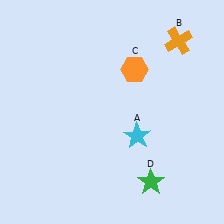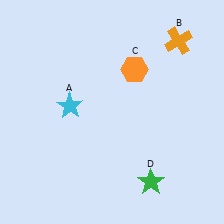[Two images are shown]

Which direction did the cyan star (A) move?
The cyan star (A) moved left.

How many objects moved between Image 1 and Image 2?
1 object moved between the two images.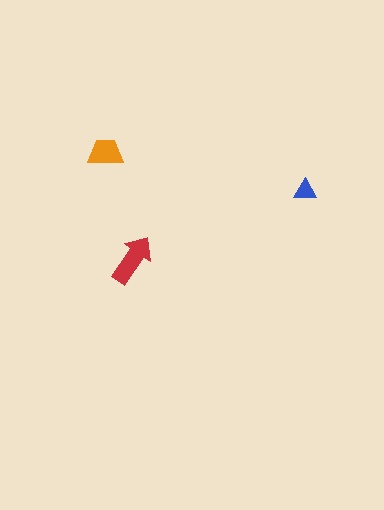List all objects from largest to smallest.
The red arrow, the orange trapezoid, the blue triangle.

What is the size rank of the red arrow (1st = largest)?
1st.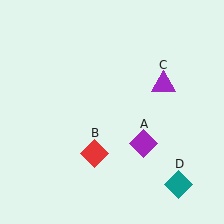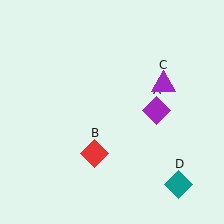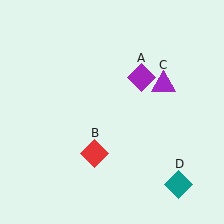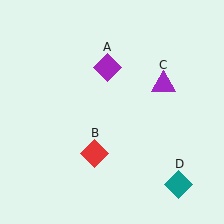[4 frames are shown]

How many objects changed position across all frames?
1 object changed position: purple diamond (object A).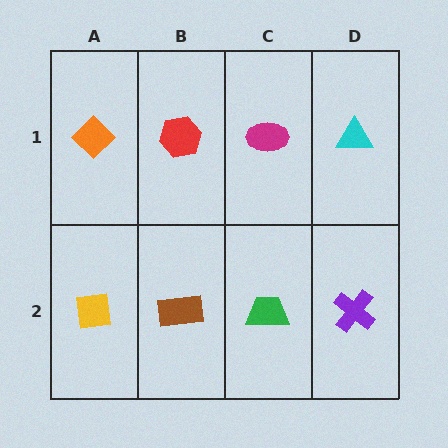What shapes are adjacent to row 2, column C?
A magenta ellipse (row 1, column C), a brown rectangle (row 2, column B), a purple cross (row 2, column D).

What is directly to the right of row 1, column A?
A red hexagon.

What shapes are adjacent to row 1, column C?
A green trapezoid (row 2, column C), a red hexagon (row 1, column B), a cyan triangle (row 1, column D).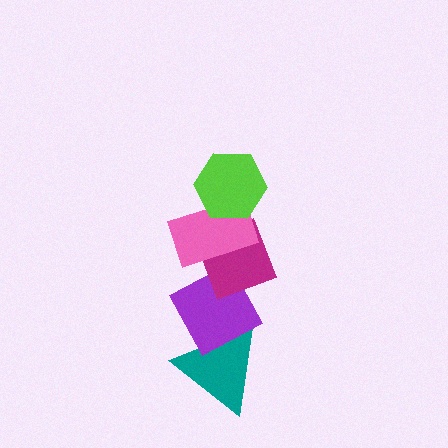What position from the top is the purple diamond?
The purple diamond is 4th from the top.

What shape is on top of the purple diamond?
The magenta diamond is on top of the purple diamond.